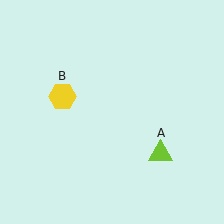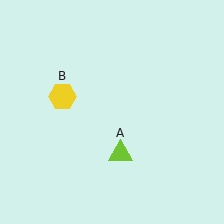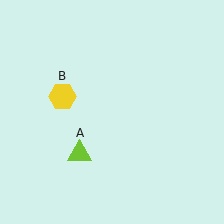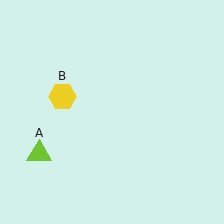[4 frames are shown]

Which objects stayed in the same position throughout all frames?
Yellow hexagon (object B) remained stationary.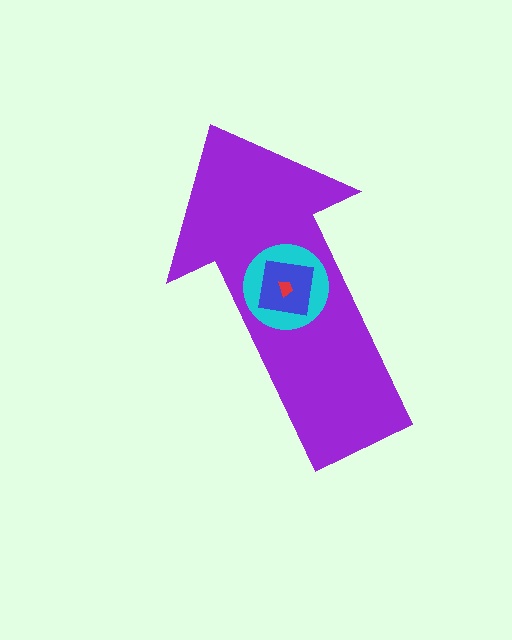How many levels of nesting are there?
4.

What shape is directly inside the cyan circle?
The blue square.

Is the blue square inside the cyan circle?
Yes.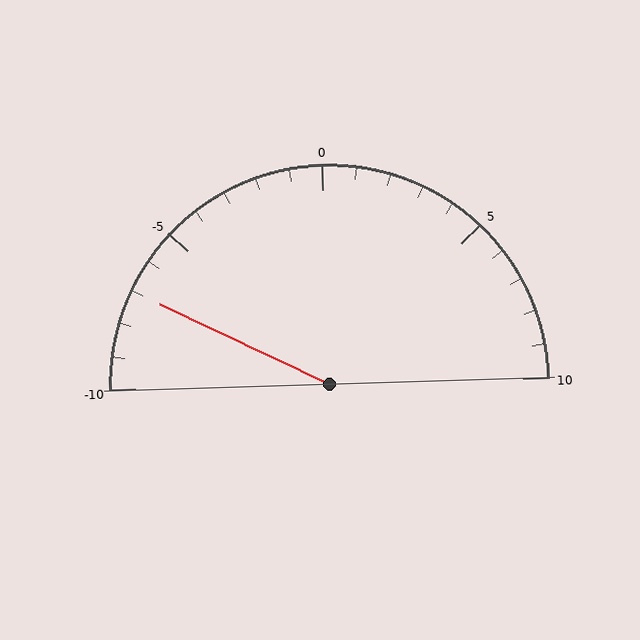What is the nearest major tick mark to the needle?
The nearest major tick mark is -5.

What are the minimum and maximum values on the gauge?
The gauge ranges from -10 to 10.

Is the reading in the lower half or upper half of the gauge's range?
The reading is in the lower half of the range (-10 to 10).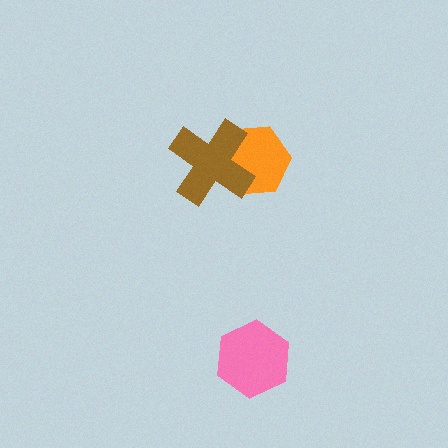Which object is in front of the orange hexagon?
The brown cross is in front of the orange hexagon.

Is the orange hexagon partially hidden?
Yes, it is partially covered by another shape.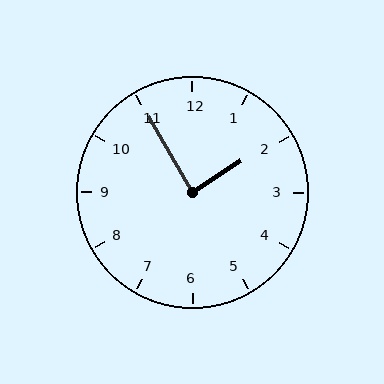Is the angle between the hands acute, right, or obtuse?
It is right.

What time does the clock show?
1:55.